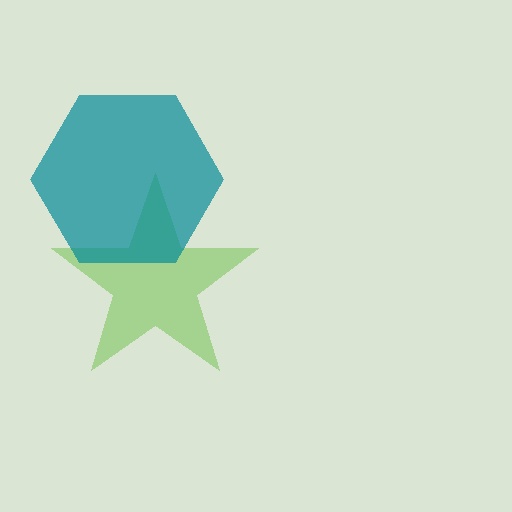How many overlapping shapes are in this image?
There are 2 overlapping shapes in the image.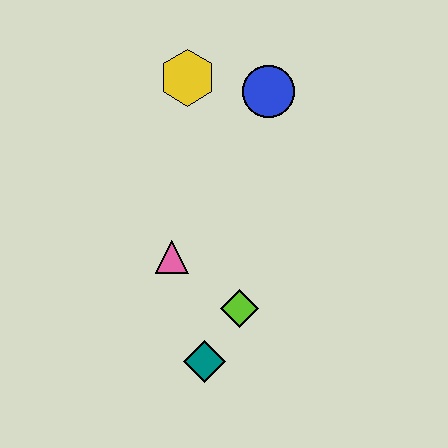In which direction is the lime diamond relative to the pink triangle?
The lime diamond is to the right of the pink triangle.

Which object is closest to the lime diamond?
The teal diamond is closest to the lime diamond.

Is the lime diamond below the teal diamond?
No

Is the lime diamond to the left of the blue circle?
Yes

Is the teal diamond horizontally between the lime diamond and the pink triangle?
Yes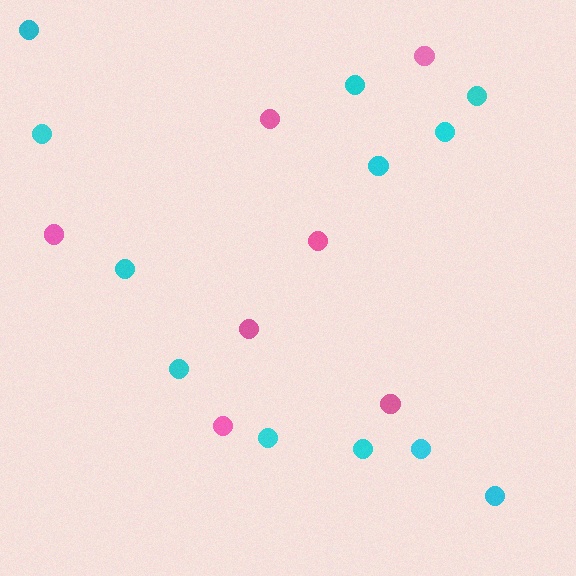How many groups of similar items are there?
There are 2 groups: one group of pink circles (7) and one group of cyan circles (12).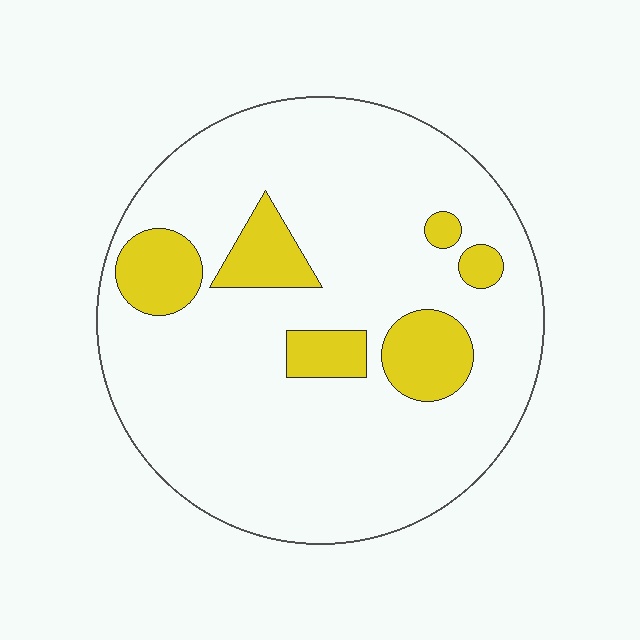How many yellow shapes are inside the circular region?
6.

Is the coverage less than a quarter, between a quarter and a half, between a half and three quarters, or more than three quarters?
Less than a quarter.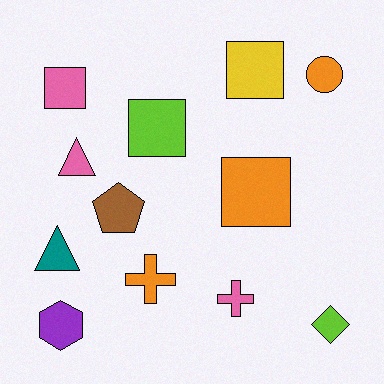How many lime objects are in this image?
There are 2 lime objects.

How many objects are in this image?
There are 12 objects.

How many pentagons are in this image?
There is 1 pentagon.